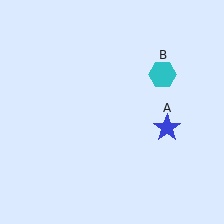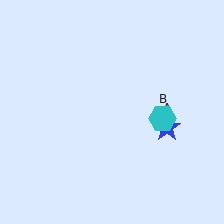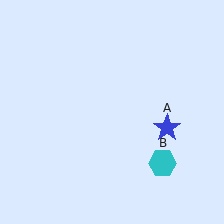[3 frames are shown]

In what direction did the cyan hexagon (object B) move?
The cyan hexagon (object B) moved down.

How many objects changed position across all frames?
1 object changed position: cyan hexagon (object B).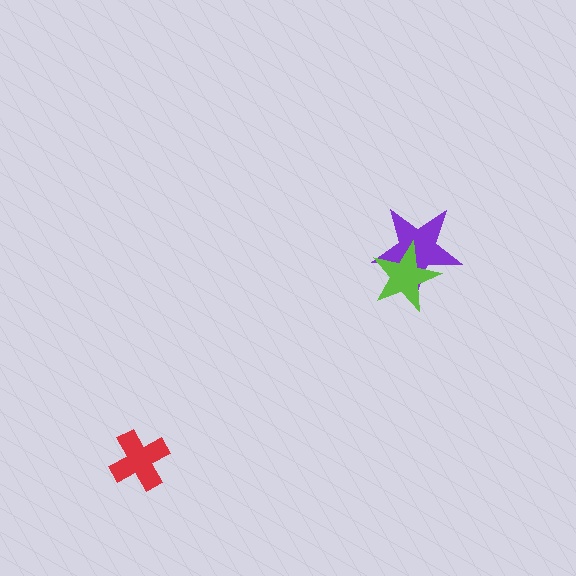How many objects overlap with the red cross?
0 objects overlap with the red cross.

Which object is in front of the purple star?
The lime star is in front of the purple star.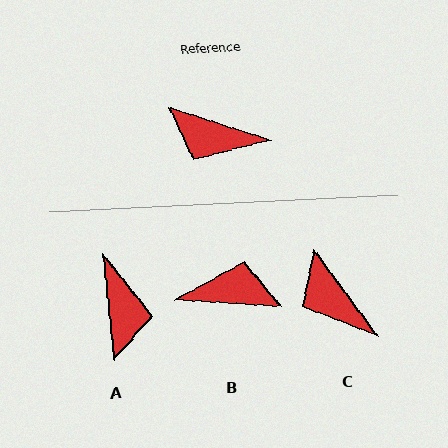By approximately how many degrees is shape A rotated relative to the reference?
Approximately 114 degrees counter-clockwise.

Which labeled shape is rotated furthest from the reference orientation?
B, about 166 degrees away.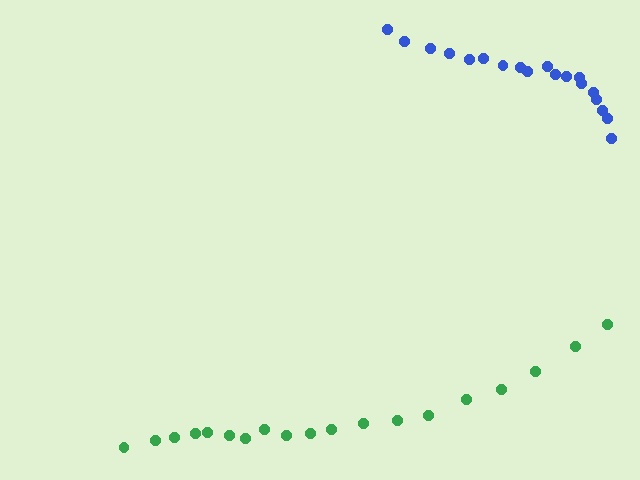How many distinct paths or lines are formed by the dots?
There are 2 distinct paths.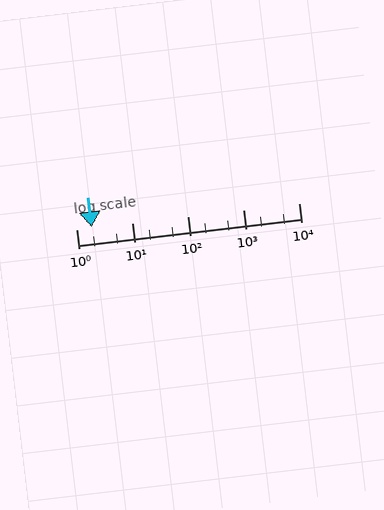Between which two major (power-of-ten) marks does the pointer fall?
The pointer is between 1 and 10.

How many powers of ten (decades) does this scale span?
The scale spans 4 decades, from 1 to 10000.